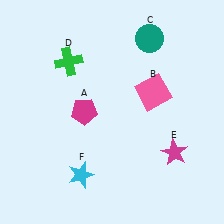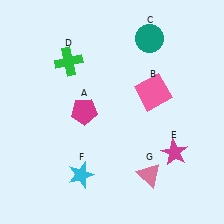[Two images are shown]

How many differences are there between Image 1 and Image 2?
There is 1 difference between the two images.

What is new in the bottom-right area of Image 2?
A pink triangle (G) was added in the bottom-right area of Image 2.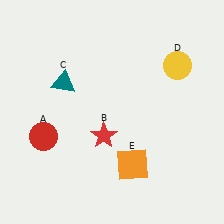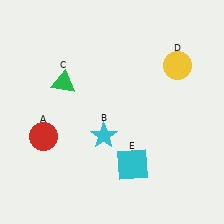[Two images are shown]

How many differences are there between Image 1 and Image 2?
There are 3 differences between the two images.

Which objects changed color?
B changed from red to cyan. C changed from teal to green. E changed from orange to cyan.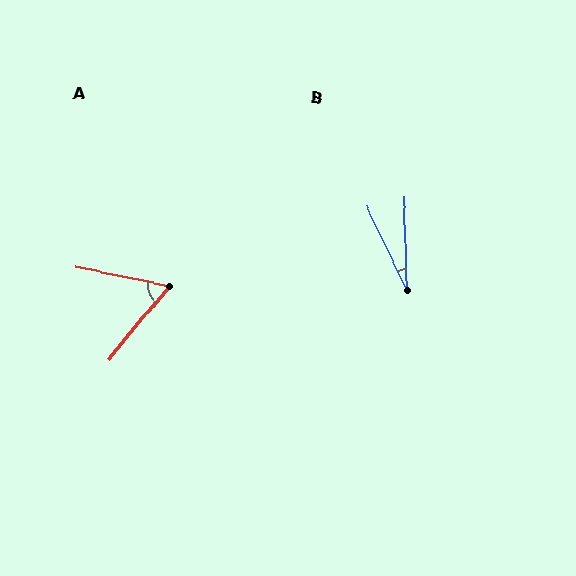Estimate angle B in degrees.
Approximately 24 degrees.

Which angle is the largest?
A, at approximately 62 degrees.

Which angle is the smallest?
B, at approximately 24 degrees.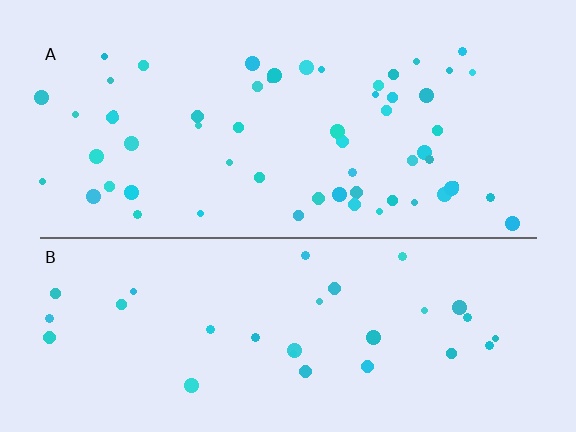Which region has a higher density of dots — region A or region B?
A (the top).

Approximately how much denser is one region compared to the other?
Approximately 1.9× — region A over region B.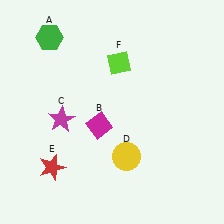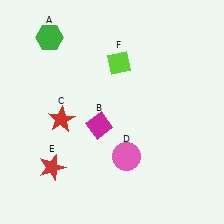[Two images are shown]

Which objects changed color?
C changed from magenta to red. D changed from yellow to pink.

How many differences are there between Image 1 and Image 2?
There are 2 differences between the two images.